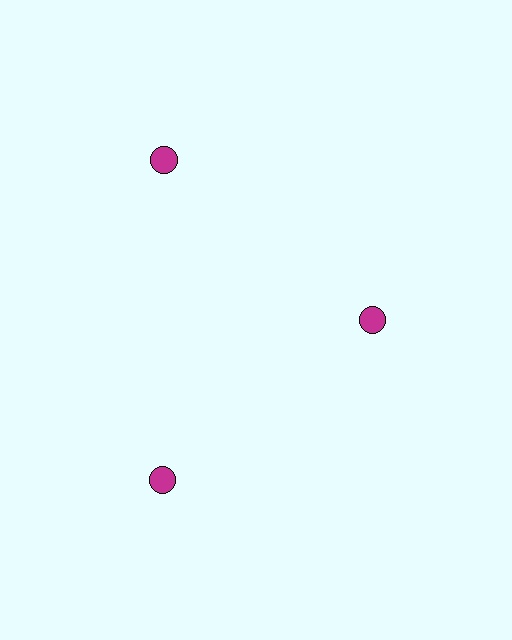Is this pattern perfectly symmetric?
No. The 3 magenta circles are arranged in a ring, but one element near the 3 o'clock position is pulled inward toward the center, breaking the 3-fold rotational symmetry.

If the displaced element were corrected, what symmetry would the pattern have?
It would have 3-fold rotational symmetry — the pattern would map onto itself every 120 degrees.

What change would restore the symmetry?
The symmetry would be restored by moving it outward, back onto the ring so that all 3 circles sit at equal angles and equal distance from the center.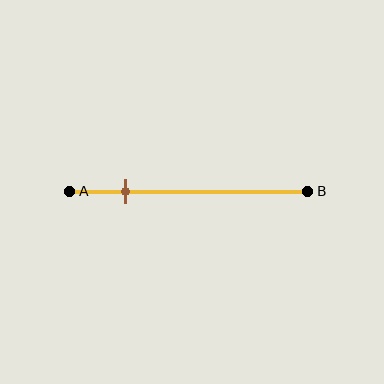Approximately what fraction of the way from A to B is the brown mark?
The brown mark is approximately 25% of the way from A to B.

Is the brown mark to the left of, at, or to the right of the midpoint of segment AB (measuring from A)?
The brown mark is to the left of the midpoint of segment AB.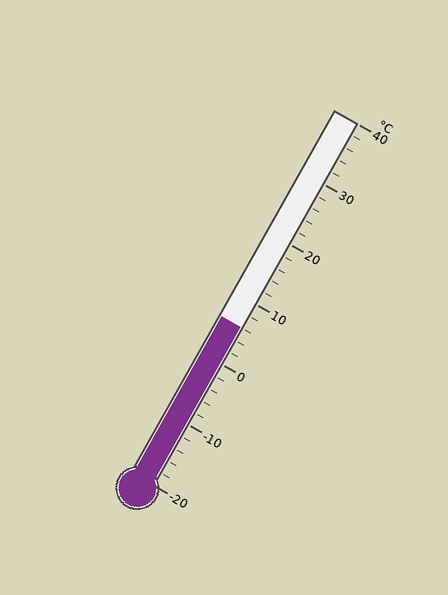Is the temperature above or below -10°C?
The temperature is above -10°C.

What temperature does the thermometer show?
The thermometer shows approximately 6°C.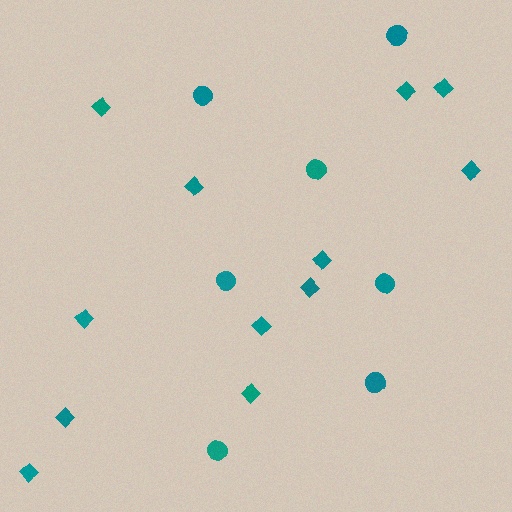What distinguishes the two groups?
There are 2 groups: one group of circles (7) and one group of diamonds (12).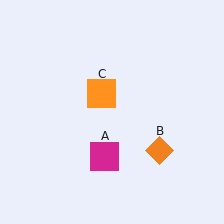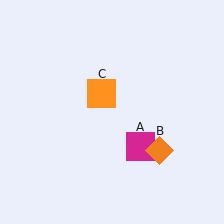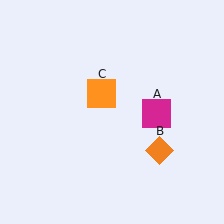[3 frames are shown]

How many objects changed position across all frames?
1 object changed position: magenta square (object A).